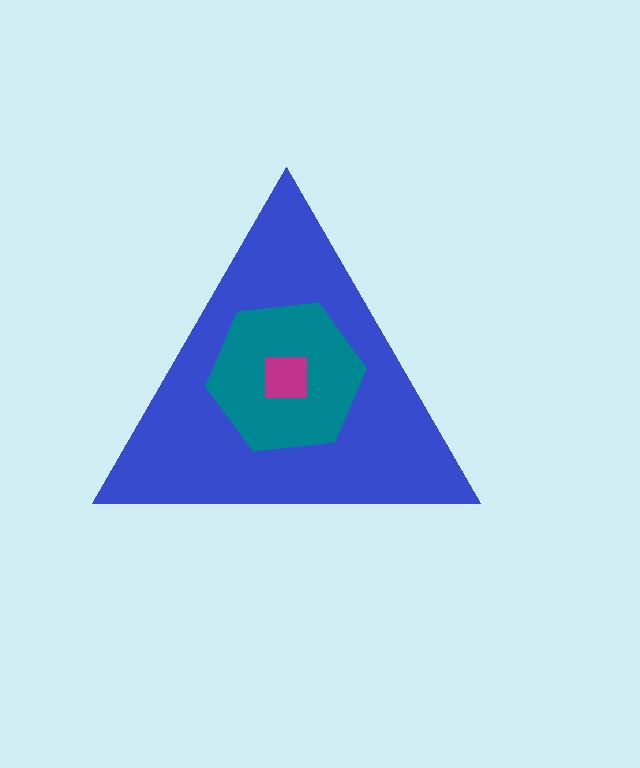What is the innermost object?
The magenta square.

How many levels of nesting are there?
3.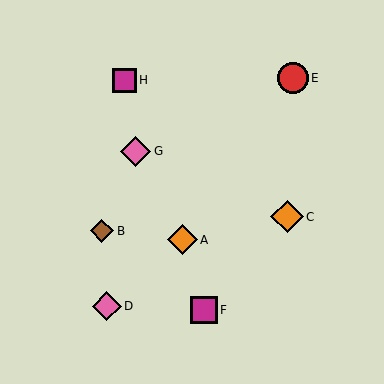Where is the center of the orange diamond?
The center of the orange diamond is at (182, 240).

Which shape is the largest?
The orange diamond (labeled C) is the largest.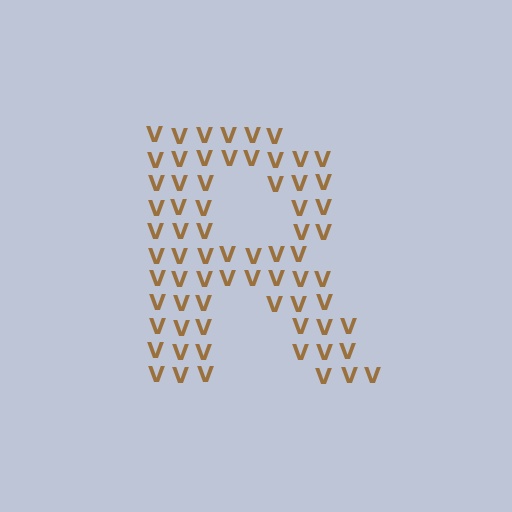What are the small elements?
The small elements are letter V's.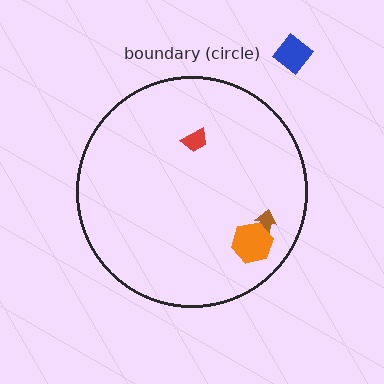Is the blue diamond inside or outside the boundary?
Outside.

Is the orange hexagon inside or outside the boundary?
Inside.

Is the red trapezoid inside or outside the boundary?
Inside.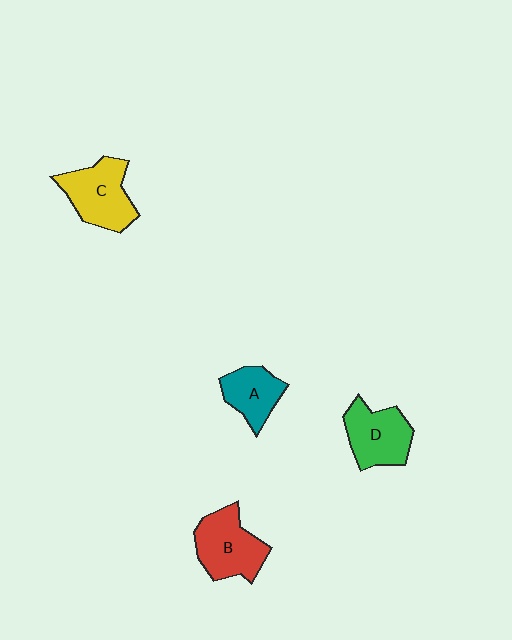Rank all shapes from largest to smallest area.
From largest to smallest: C (yellow), B (red), D (green), A (teal).